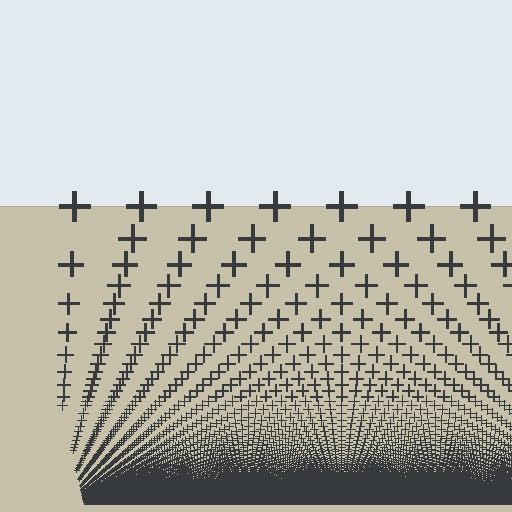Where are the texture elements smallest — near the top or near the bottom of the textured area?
Near the bottom.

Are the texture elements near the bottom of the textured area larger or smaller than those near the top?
Smaller. The gradient is inverted — elements near the bottom are smaller and denser.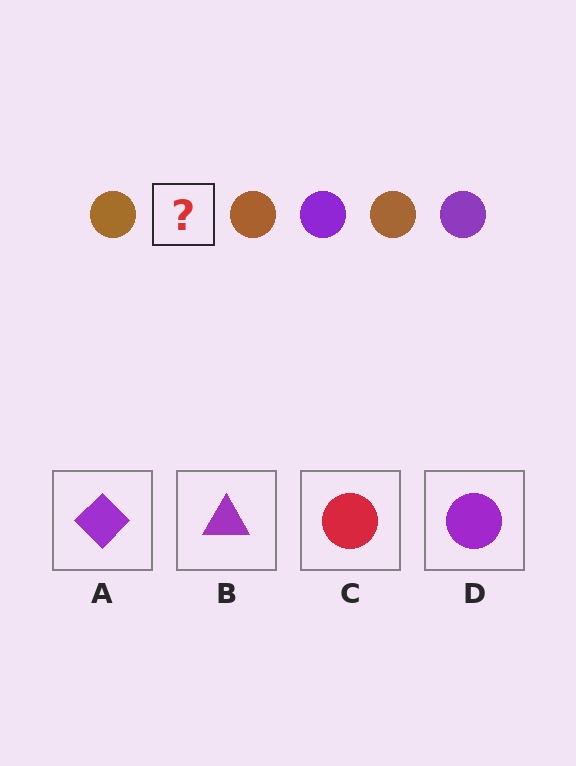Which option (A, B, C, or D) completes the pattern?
D.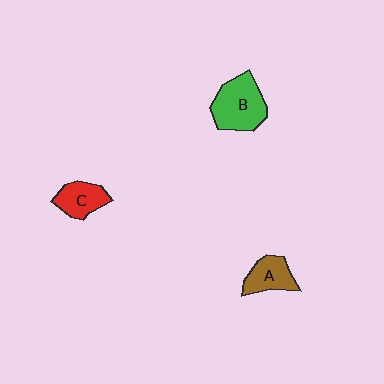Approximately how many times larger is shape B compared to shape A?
Approximately 1.6 times.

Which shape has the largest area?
Shape B (green).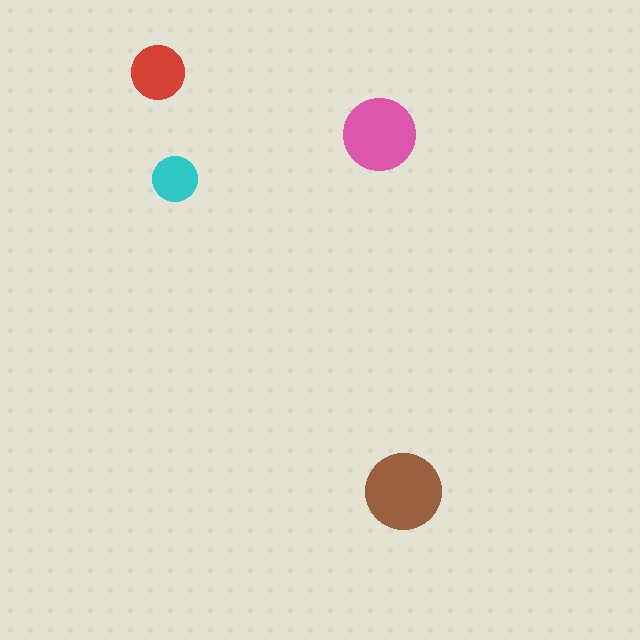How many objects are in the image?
There are 4 objects in the image.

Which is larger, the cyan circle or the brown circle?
The brown one.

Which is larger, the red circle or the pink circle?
The pink one.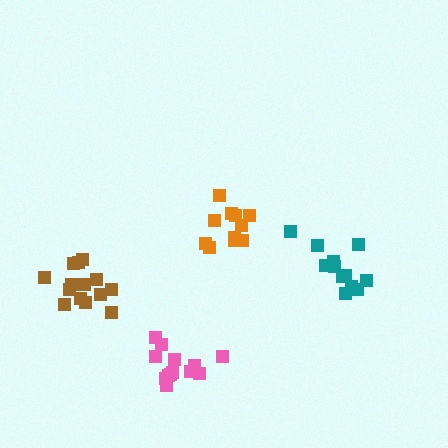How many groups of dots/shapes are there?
There are 4 groups.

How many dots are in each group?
Group 1: 12 dots, Group 2: 13 dots, Group 3: 11 dots, Group 4: 14 dots (50 total).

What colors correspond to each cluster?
The clusters are colored: teal, pink, orange, brown.